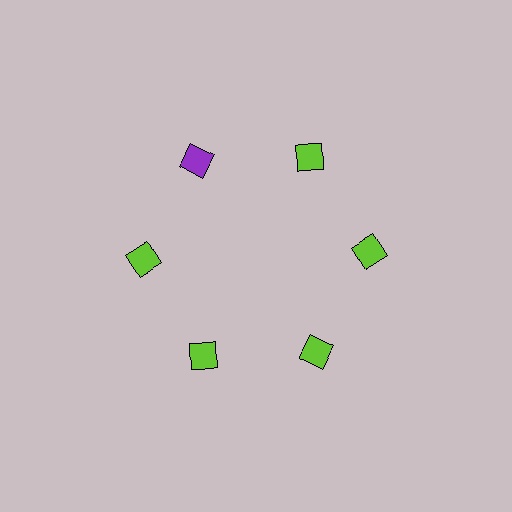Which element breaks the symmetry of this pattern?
The purple square at roughly the 11 o'clock position breaks the symmetry. All other shapes are lime squares.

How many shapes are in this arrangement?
There are 6 shapes arranged in a ring pattern.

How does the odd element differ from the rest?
It has a different color: purple instead of lime.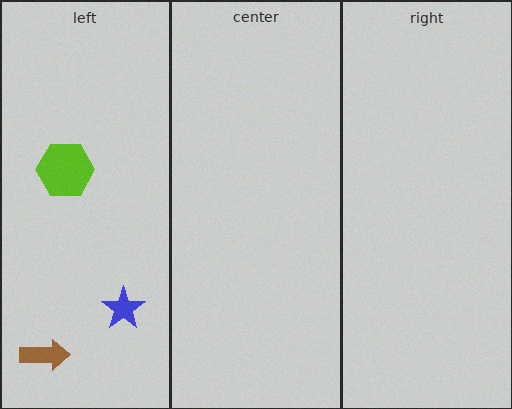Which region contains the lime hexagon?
The left region.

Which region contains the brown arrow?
The left region.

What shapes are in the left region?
The brown arrow, the blue star, the lime hexagon.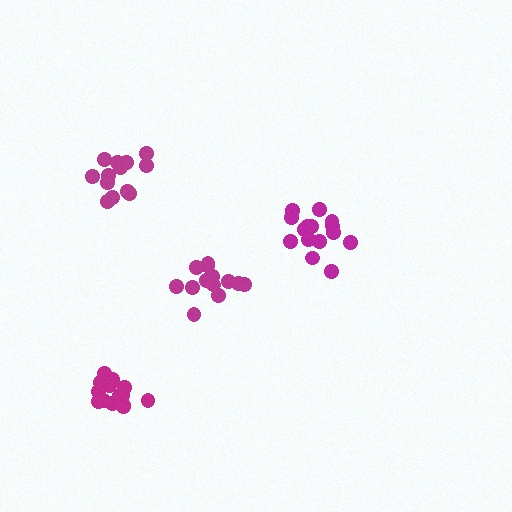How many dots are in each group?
Group 1: 13 dots, Group 2: 15 dots, Group 3: 13 dots, Group 4: 15 dots (56 total).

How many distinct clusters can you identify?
There are 4 distinct clusters.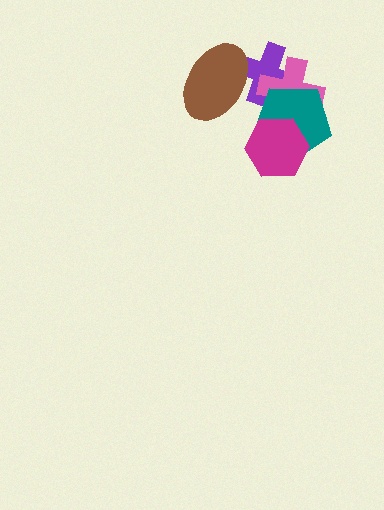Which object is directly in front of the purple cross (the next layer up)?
The pink cross is directly in front of the purple cross.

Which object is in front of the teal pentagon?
The magenta hexagon is in front of the teal pentagon.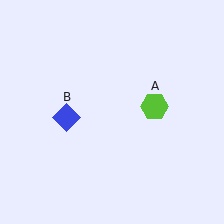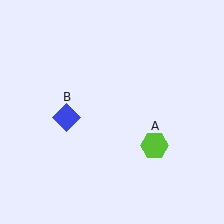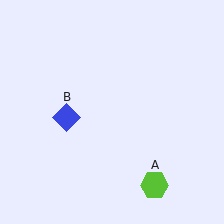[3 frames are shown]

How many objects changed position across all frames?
1 object changed position: lime hexagon (object A).